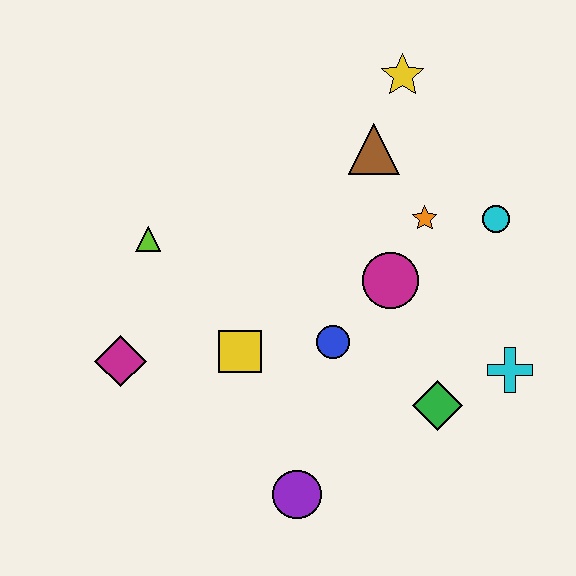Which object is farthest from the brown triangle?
The purple circle is farthest from the brown triangle.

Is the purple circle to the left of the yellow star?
Yes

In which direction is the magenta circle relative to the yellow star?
The magenta circle is below the yellow star.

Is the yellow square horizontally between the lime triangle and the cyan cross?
Yes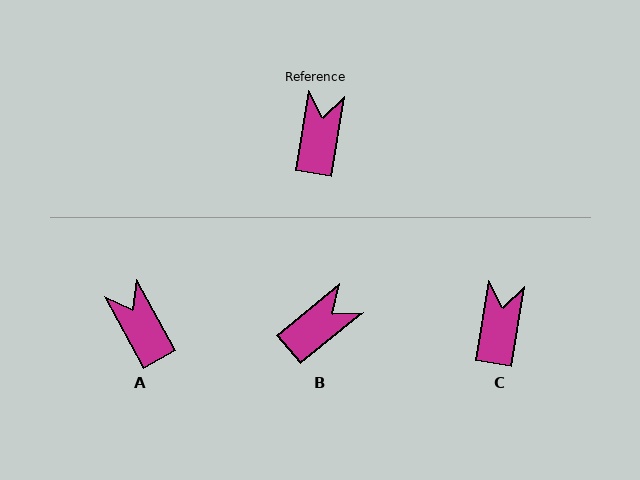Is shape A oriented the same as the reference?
No, it is off by about 39 degrees.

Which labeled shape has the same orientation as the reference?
C.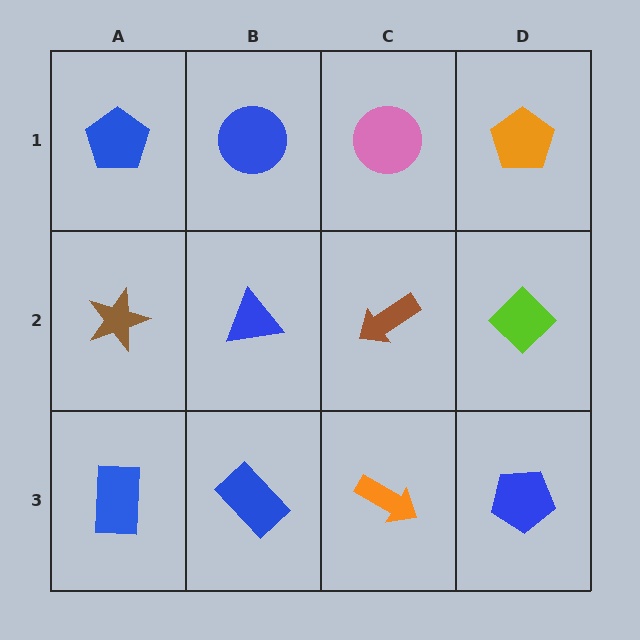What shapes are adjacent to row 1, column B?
A blue triangle (row 2, column B), a blue pentagon (row 1, column A), a pink circle (row 1, column C).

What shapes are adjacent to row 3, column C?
A brown arrow (row 2, column C), a blue rectangle (row 3, column B), a blue pentagon (row 3, column D).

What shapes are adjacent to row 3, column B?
A blue triangle (row 2, column B), a blue rectangle (row 3, column A), an orange arrow (row 3, column C).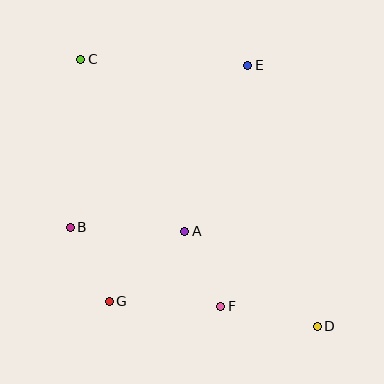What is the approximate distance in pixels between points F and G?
The distance between F and G is approximately 112 pixels.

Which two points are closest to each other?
Points A and F are closest to each other.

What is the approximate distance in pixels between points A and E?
The distance between A and E is approximately 178 pixels.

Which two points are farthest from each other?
Points C and D are farthest from each other.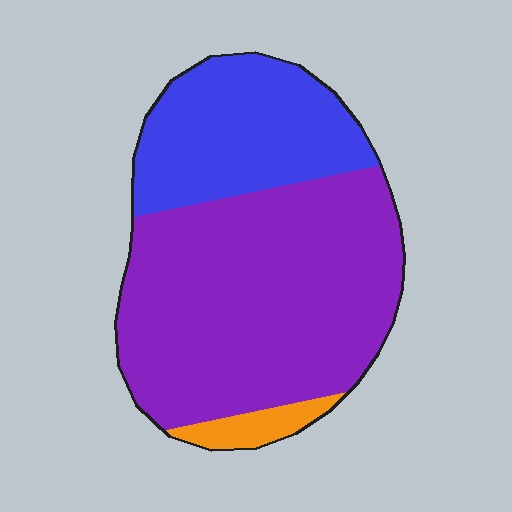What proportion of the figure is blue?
Blue covers roughly 30% of the figure.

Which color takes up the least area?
Orange, at roughly 5%.